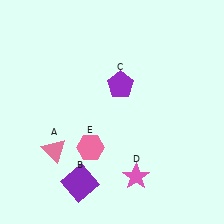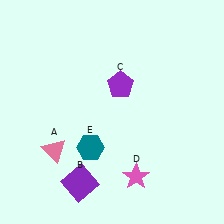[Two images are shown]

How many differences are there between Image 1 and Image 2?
There is 1 difference between the two images.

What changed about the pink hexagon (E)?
In Image 1, E is pink. In Image 2, it changed to teal.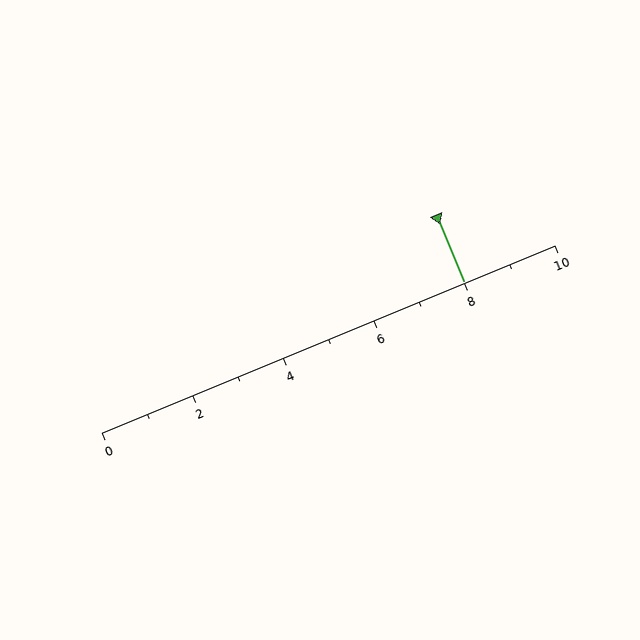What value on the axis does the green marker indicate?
The marker indicates approximately 8.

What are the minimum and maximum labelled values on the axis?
The axis runs from 0 to 10.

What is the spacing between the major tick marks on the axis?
The major ticks are spaced 2 apart.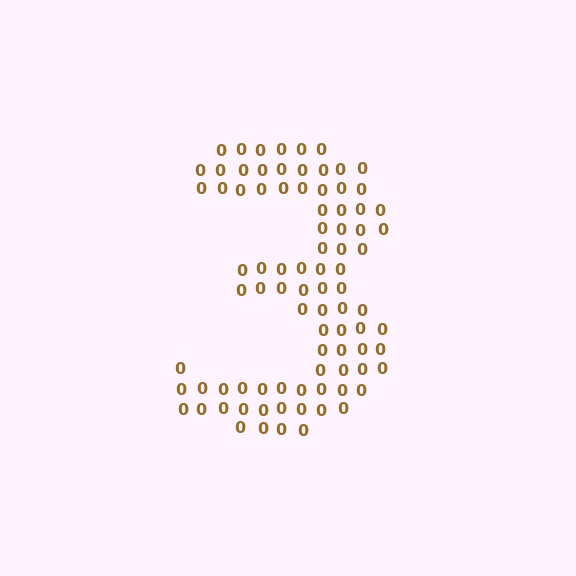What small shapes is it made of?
It is made of small digit 0's.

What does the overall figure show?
The overall figure shows the digit 3.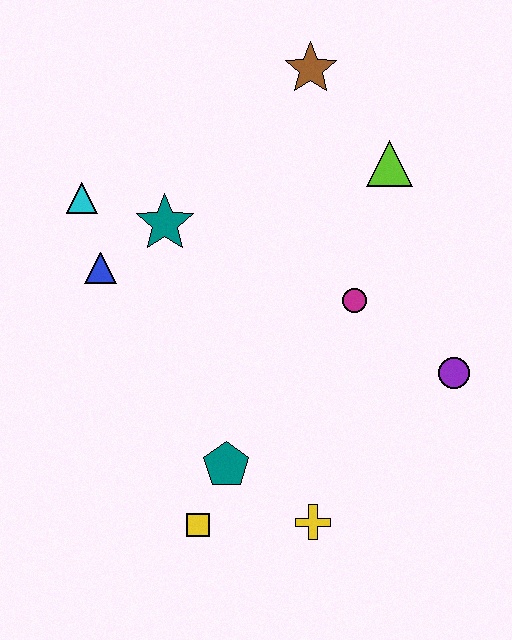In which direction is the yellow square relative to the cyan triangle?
The yellow square is below the cyan triangle.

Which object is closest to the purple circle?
The magenta circle is closest to the purple circle.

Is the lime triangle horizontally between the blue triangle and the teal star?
No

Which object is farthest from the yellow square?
The brown star is farthest from the yellow square.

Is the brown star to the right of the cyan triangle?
Yes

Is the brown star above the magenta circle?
Yes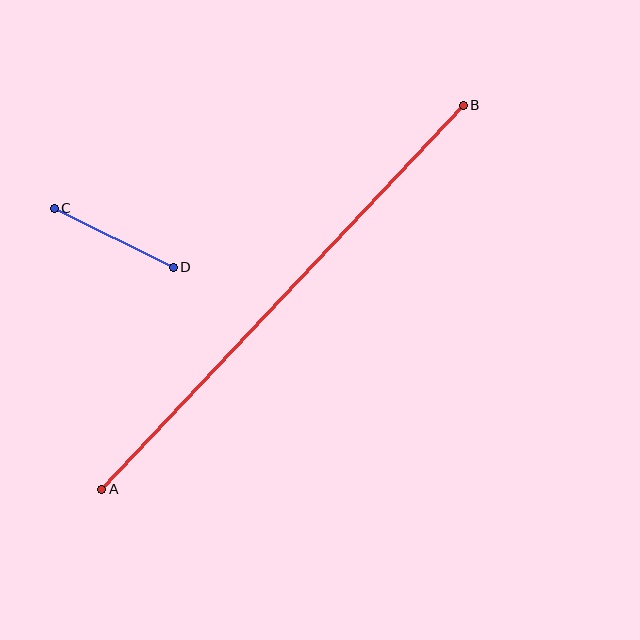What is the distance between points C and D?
The distance is approximately 133 pixels.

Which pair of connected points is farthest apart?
Points A and B are farthest apart.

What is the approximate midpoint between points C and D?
The midpoint is at approximately (114, 238) pixels.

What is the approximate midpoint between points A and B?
The midpoint is at approximately (283, 297) pixels.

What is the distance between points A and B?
The distance is approximately 527 pixels.